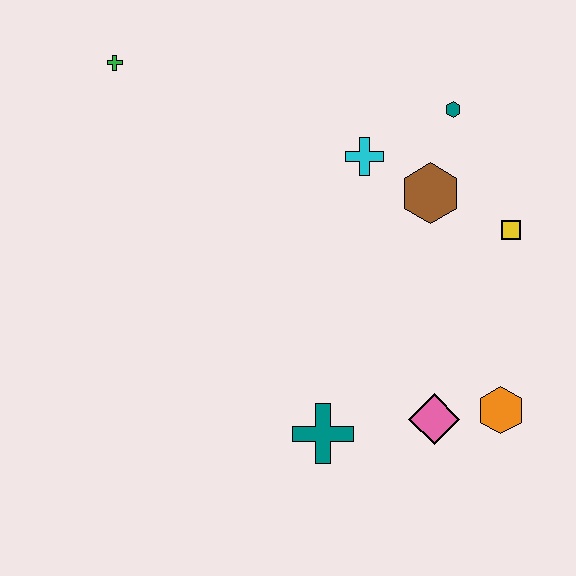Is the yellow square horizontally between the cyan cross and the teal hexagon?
No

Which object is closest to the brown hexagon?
The cyan cross is closest to the brown hexagon.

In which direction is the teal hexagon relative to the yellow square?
The teal hexagon is above the yellow square.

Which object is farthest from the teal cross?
The green cross is farthest from the teal cross.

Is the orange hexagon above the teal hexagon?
No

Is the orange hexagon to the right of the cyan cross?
Yes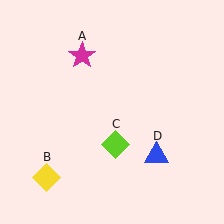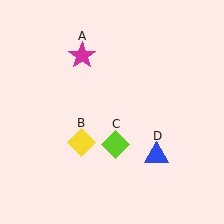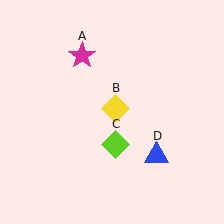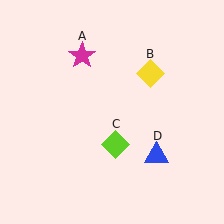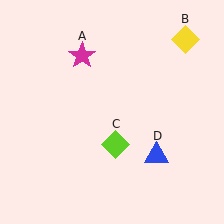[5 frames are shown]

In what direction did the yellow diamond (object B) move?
The yellow diamond (object B) moved up and to the right.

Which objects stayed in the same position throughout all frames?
Magenta star (object A) and lime diamond (object C) and blue triangle (object D) remained stationary.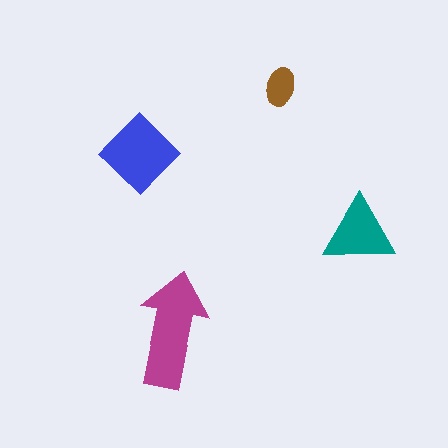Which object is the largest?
The magenta arrow.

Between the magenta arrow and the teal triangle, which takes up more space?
The magenta arrow.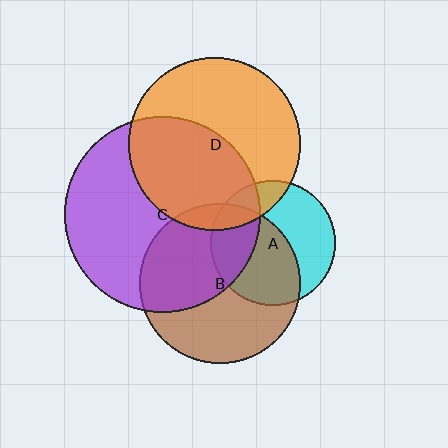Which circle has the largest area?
Circle C (purple).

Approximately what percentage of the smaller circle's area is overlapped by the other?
Approximately 45%.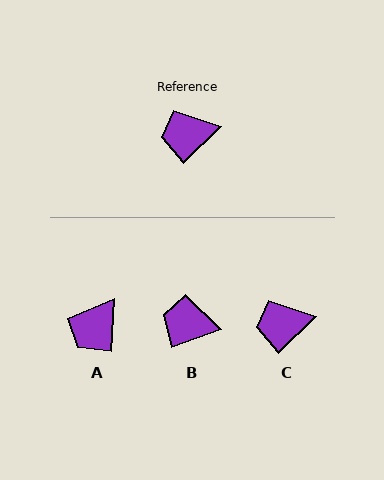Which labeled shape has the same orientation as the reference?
C.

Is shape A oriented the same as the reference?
No, it is off by about 42 degrees.